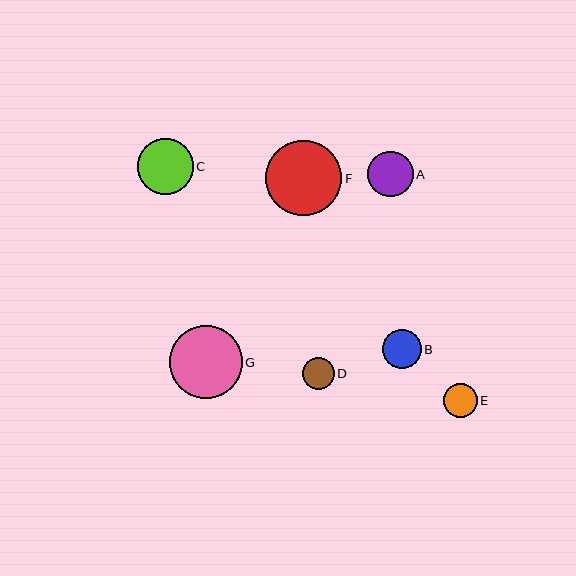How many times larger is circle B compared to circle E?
Circle B is approximately 1.2 times the size of circle E.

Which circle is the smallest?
Circle D is the smallest with a size of approximately 32 pixels.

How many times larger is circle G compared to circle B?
Circle G is approximately 1.9 times the size of circle B.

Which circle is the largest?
Circle F is the largest with a size of approximately 76 pixels.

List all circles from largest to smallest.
From largest to smallest: F, G, C, A, B, E, D.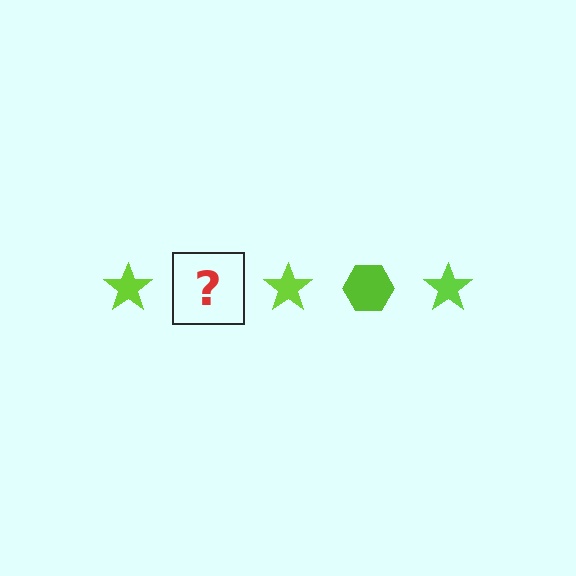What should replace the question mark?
The question mark should be replaced with a lime hexagon.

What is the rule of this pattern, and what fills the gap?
The rule is that the pattern cycles through star, hexagon shapes in lime. The gap should be filled with a lime hexagon.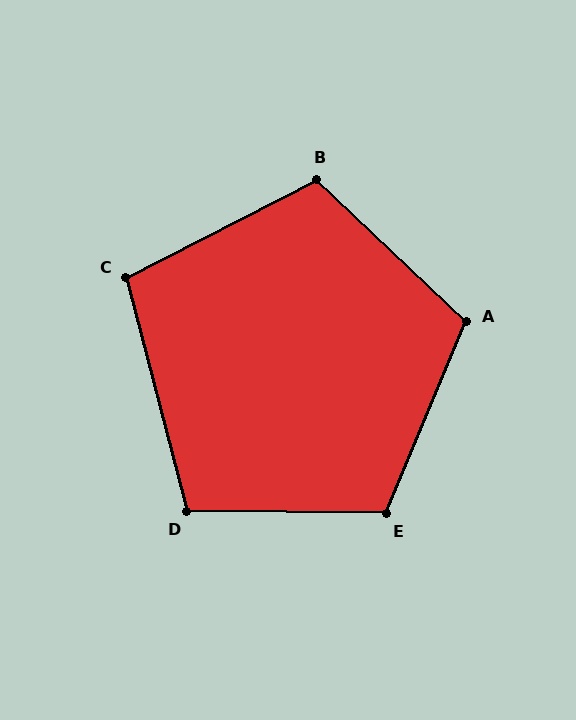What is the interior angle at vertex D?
Approximately 105 degrees (obtuse).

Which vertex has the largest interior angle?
E, at approximately 112 degrees.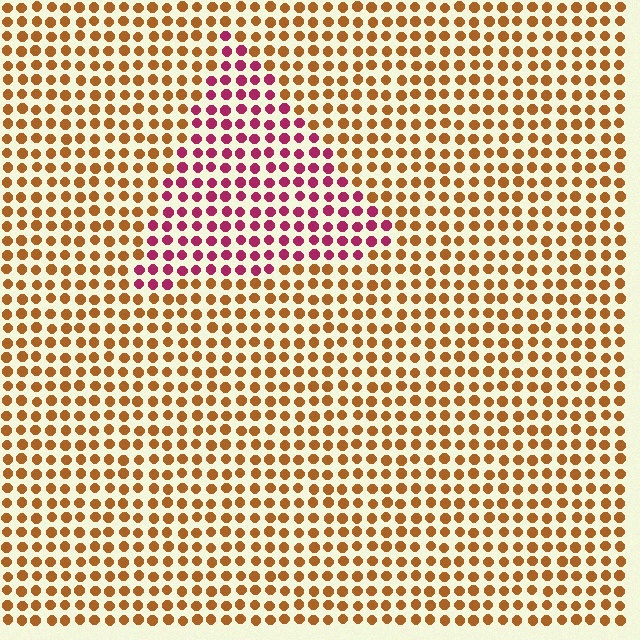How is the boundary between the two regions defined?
The boundary is defined purely by a slight shift in hue (about 56 degrees). Spacing, size, and orientation are identical on both sides.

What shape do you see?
I see a triangle.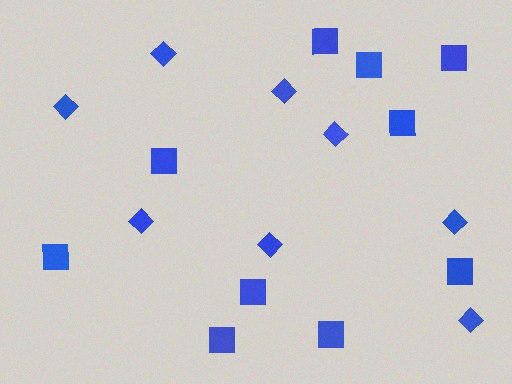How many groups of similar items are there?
There are 2 groups: one group of diamonds (8) and one group of squares (10).